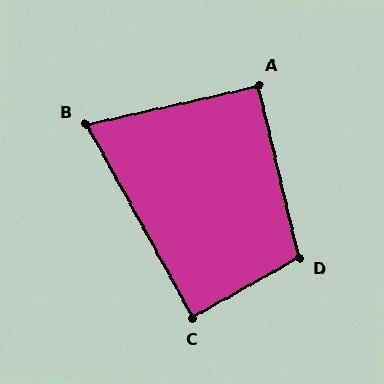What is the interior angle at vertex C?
Approximately 90 degrees (approximately right).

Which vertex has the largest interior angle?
D, at approximately 106 degrees.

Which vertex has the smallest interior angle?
B, at approximately 74 degrees.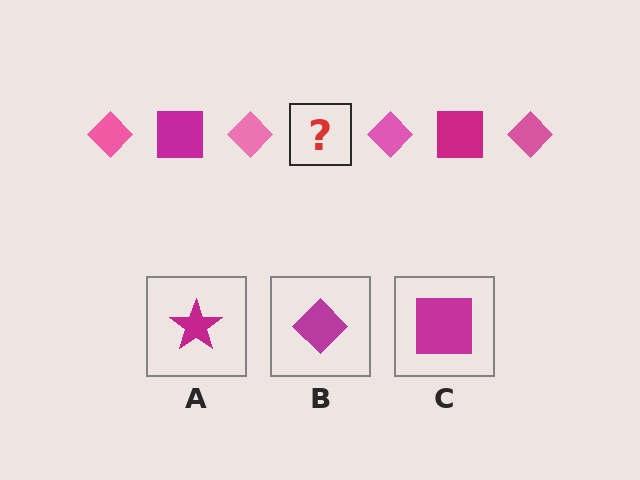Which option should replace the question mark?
Option C.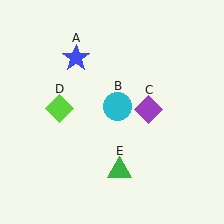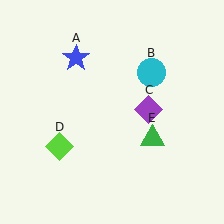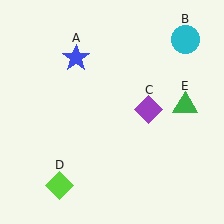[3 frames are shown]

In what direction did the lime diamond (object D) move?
The lime diamond (object D) moved down.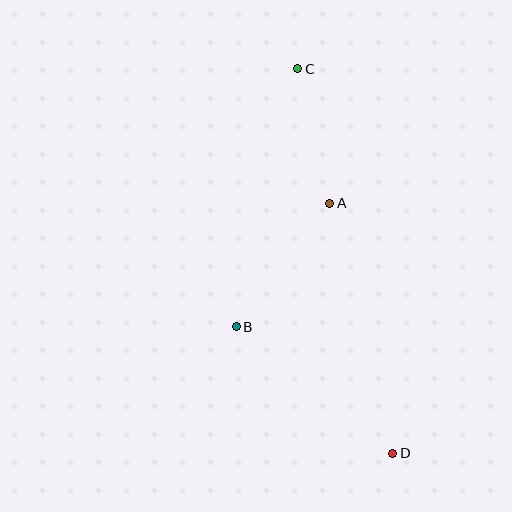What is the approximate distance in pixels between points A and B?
The distance between A and B is approximately 155 pixels.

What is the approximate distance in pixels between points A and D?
The distance between A and D is approximately 258 pixels.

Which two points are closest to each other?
Points A and C are closest to each other.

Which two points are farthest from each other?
Points C and D are farthest from each other.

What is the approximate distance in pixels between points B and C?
The distance between B and C is approximately 265 pixels.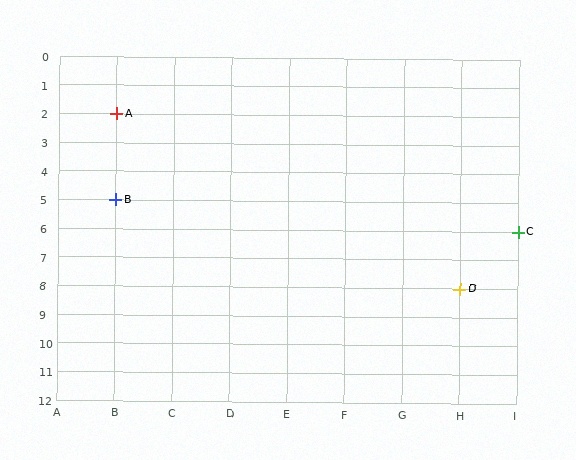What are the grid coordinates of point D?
Point D is at grid coordinates (H, 8).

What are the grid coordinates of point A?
Point A is at grid coordinates (B, 2).